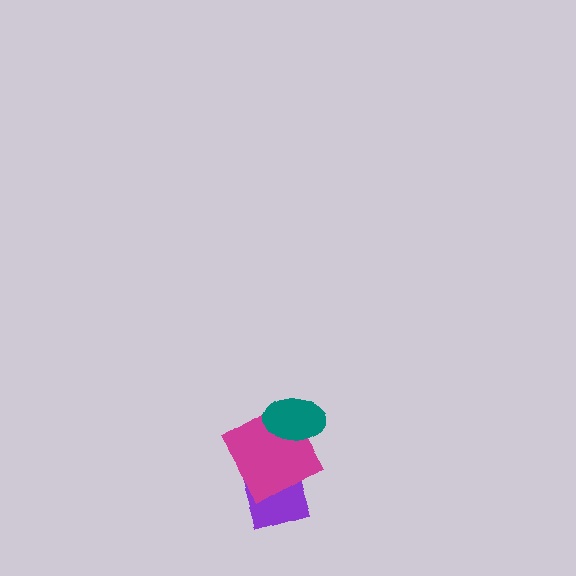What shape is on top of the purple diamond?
The magenta square is on top of the purple diamond.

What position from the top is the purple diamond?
The purple diamond is 3rd from the top.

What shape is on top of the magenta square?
The teal ellipse is on top of the magenta square.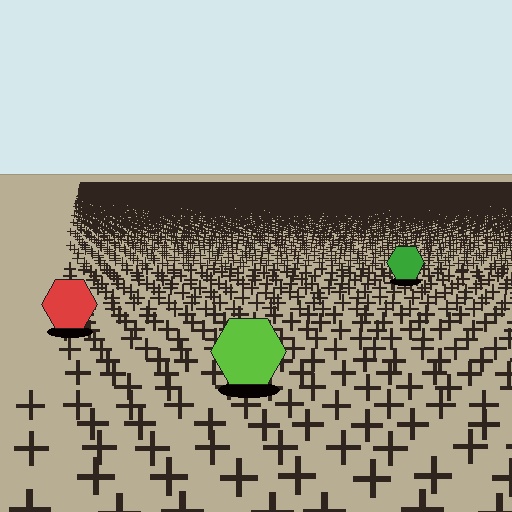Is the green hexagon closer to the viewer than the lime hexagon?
No. The lime hexagon is closer — you can tell from the texture gradient: the ground texture is coarser near it.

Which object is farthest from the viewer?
The green hexagon is farthest from the viewer. It appears smaller and the ground texture around it is denser.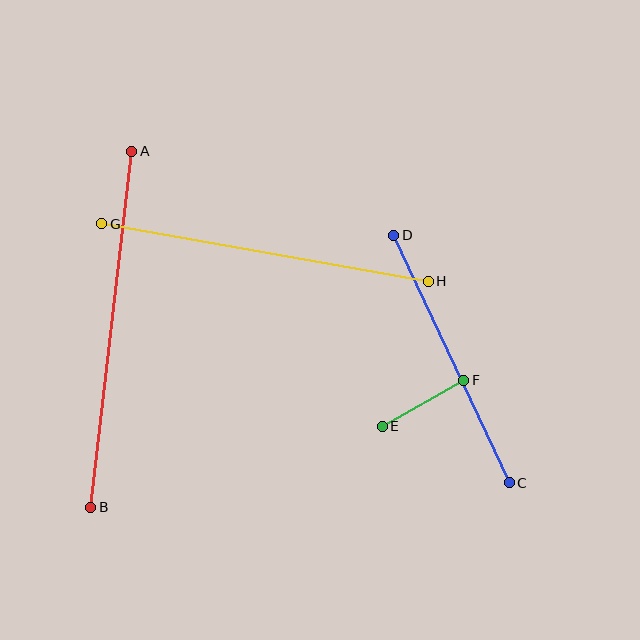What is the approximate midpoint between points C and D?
The midpoint is at approximately (452, 359) pixels.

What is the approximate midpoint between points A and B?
The midpoint is at approximately (111, 329) pixels.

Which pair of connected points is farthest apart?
Points A and B are farthest apart.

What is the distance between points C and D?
The distance is approximately 273 pixels.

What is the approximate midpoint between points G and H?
The midpoint is at approximately (265, 252) pixels.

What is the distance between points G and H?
The distance is approximately 332 pixels.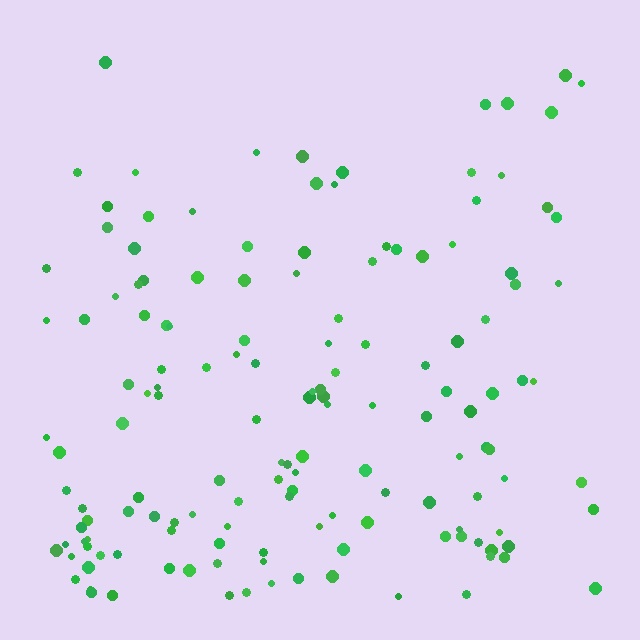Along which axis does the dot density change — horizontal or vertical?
Vertical.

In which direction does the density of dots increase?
From top to bottom, with the bottom side densest.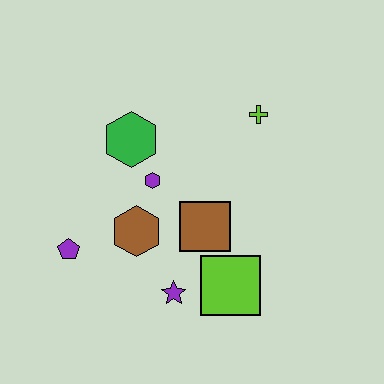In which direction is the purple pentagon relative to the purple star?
The purple pentagon is to the left of the purple star.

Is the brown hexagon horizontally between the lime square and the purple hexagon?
No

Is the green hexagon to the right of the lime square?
No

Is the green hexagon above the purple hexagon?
Yes